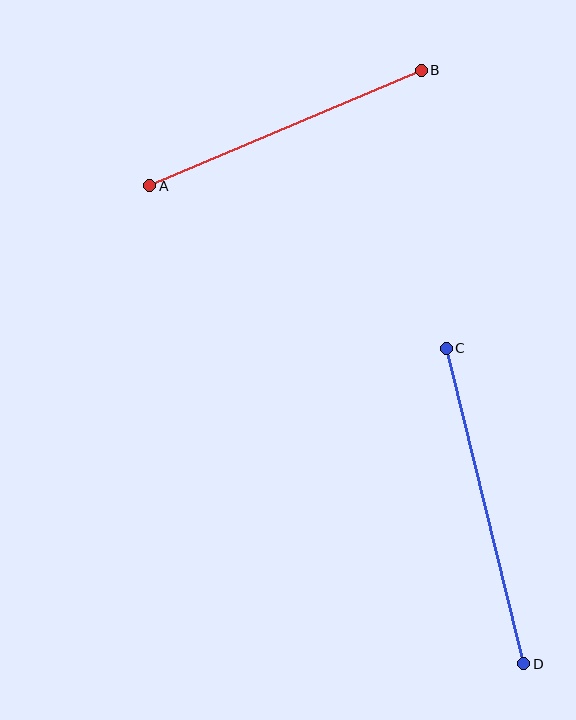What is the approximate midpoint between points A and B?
The midpoint is at approximately (286, 128) pixels.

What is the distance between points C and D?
The distance is approximately 325 pixels.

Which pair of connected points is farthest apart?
Points C and D are farthest apart.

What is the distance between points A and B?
The distance is approximately 295 pixels.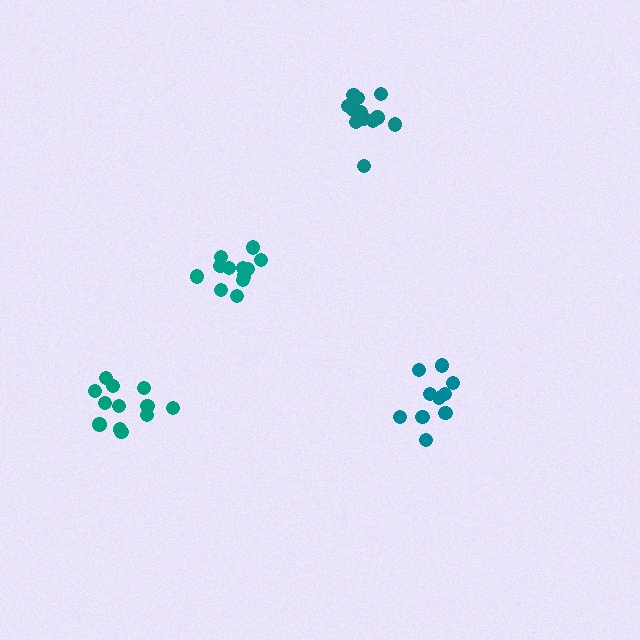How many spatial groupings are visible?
There are 4 spatial groupings.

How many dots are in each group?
Group 1: 13 dots, Group 2: 12 dots, Group 3: 10 dots, Group 4: 12 dots (47 total).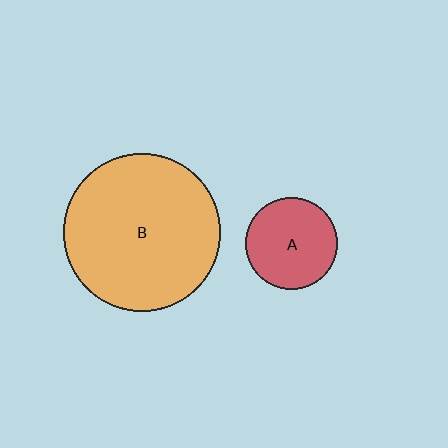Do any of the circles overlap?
No, none of the circles overlap.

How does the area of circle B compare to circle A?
Approximately 2.9 times.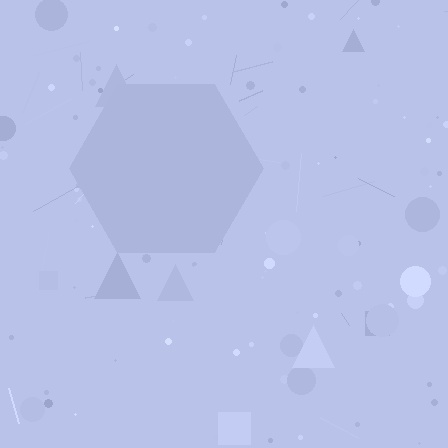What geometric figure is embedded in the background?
A hexagon is embedded in the background.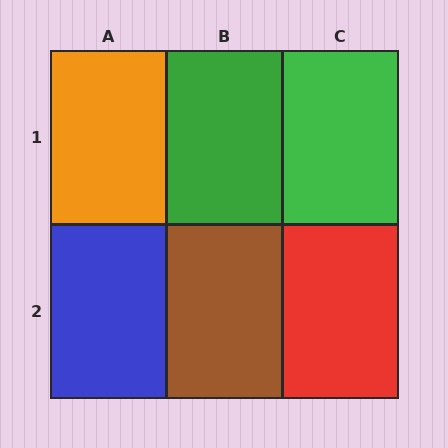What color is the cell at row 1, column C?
Green.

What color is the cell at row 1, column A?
Orange.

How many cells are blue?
1 cell is blue.